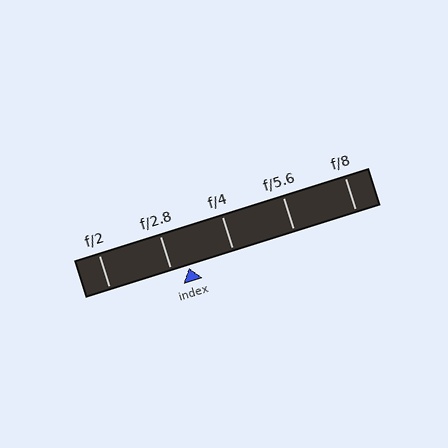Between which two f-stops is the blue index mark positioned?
The index mark is between f/2.8 and f/4.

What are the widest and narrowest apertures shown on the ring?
The widest aperture shown is f/2 and the narrowest is f/8.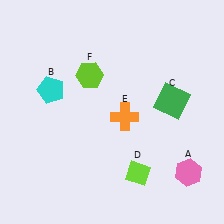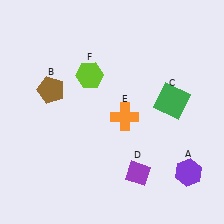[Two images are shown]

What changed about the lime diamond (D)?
In Image 1, D is lime. In Image 2, it changed to purple.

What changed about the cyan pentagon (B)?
In Image 1, B is cyan. In Image 2, it changed to brown.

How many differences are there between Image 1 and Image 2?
There are 3 differences between the two images.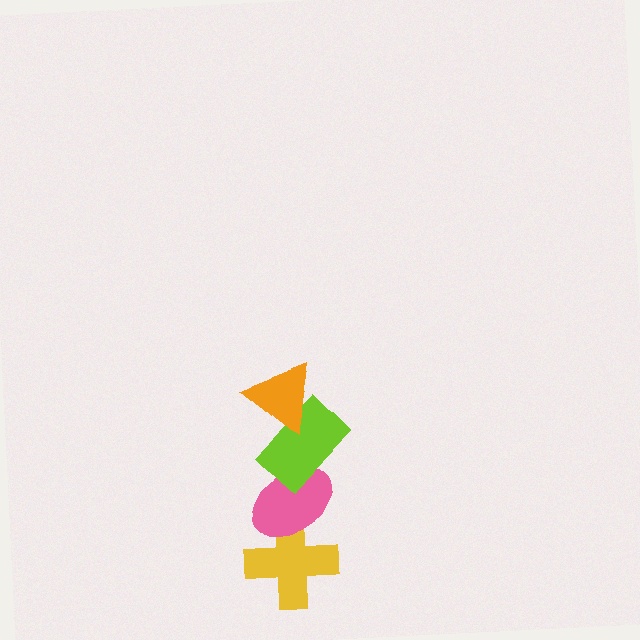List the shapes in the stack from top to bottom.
From top to bottom: the orange triangle, the lime rectangle, the pink ellipse, the yellow cross.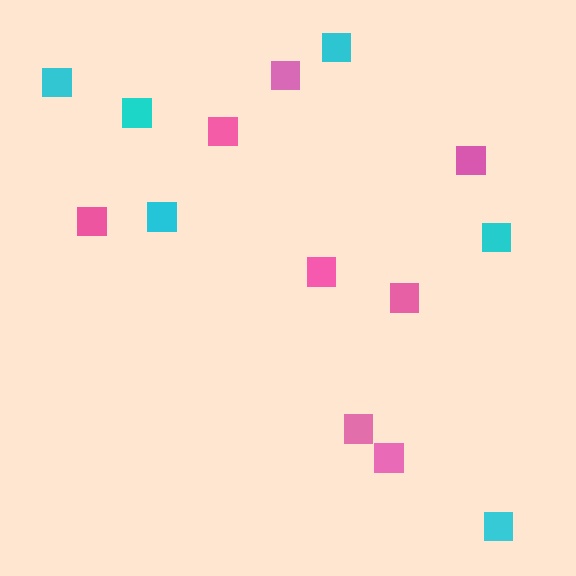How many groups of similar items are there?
There are 2 groups: one group of cyan squares (6) and one group of pink squares (8).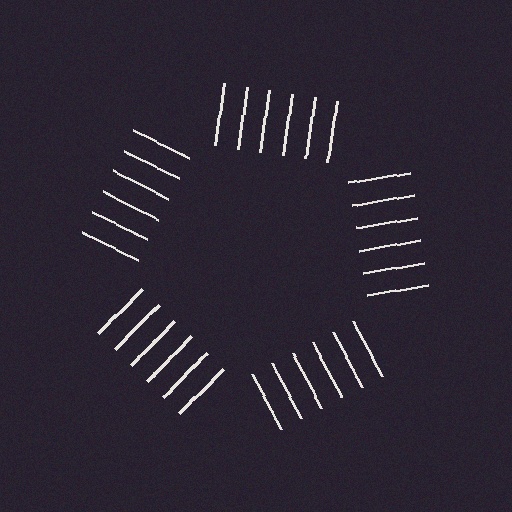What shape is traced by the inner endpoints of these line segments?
An illusory pentagon — the line segments terminate on its edges but no continuous stroke is drawn.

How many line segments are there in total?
30 — 6 along each of the 5 edges.